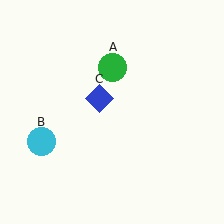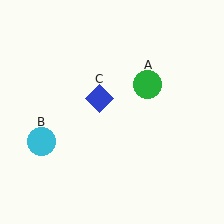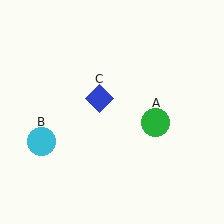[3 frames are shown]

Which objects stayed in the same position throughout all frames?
Cyan circle (object B) and blue diamond (object C) remained stationary.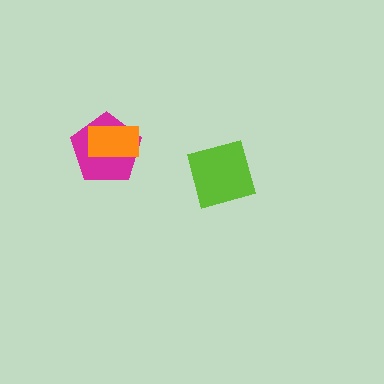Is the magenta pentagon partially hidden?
Yes, it is partially covered by another shape.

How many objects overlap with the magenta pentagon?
1 object overlaps with the magenta pentagon.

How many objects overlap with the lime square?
0 objects overlap with the lime square.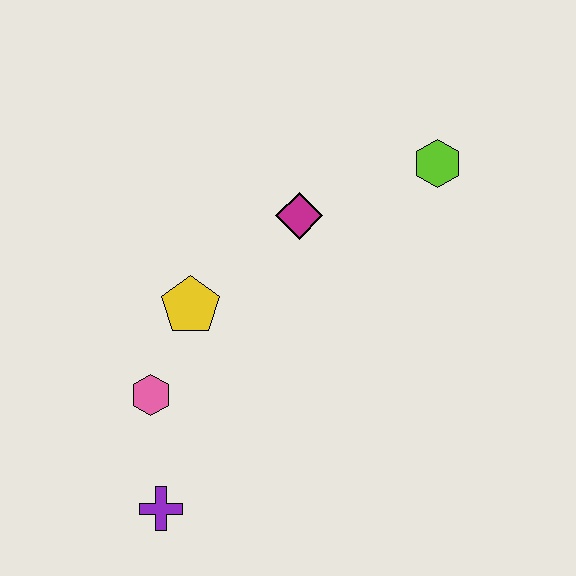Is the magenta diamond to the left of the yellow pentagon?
No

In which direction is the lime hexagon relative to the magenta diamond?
The lime hexagon is to the right of the magenta diamond.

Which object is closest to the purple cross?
The pink hexagon is closest to the purple cross.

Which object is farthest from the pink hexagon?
The lime hexagon is farthest from the pink hexagon.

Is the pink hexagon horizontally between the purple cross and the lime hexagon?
No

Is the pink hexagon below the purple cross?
No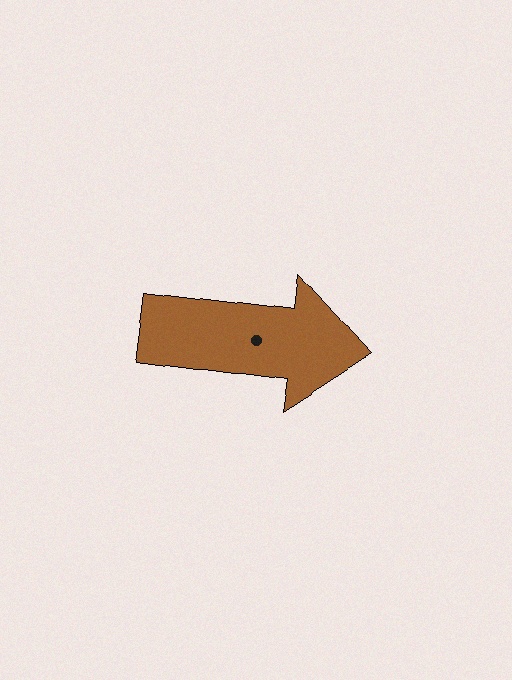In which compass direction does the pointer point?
East.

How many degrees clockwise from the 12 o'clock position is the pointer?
Approximately 97 degrees.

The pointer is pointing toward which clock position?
Roughly 3 o'clock.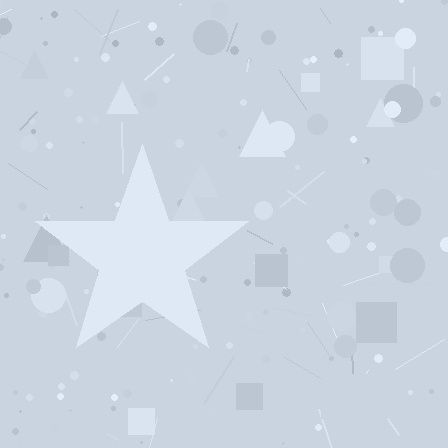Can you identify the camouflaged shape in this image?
The camouflaged shape is a star.